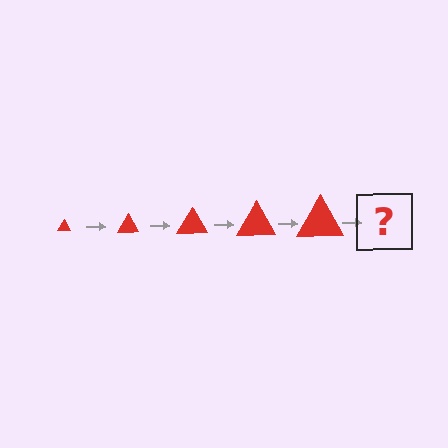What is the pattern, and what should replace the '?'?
The pattern is that the triangle gets progressively larger each step. The '?' should be a red triangle, larger than the previous one.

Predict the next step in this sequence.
The next step is a red triangle, larger than the previous one.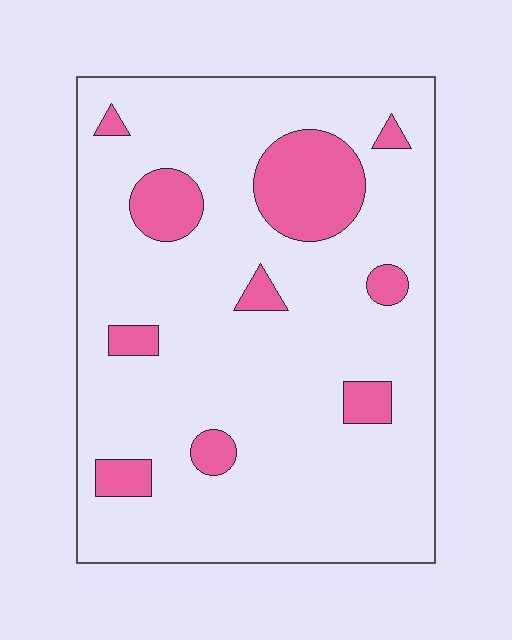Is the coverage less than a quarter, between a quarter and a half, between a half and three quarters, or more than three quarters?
Less than a quarter.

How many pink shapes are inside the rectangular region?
10.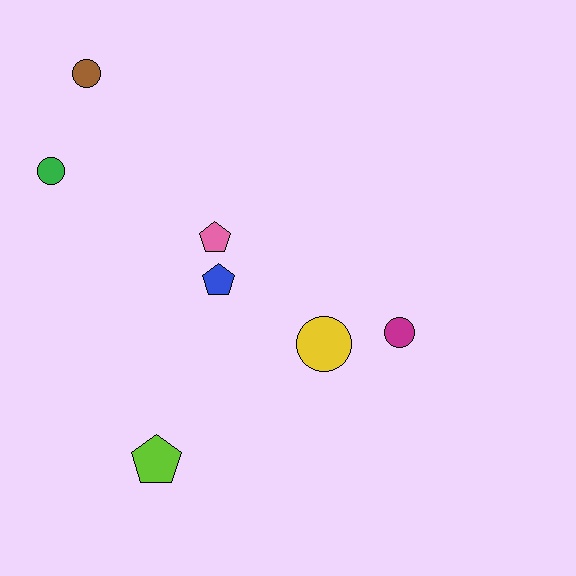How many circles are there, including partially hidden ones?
There are 4 circles.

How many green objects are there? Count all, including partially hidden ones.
There is 1 green object.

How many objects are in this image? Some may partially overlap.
There are 7 objects.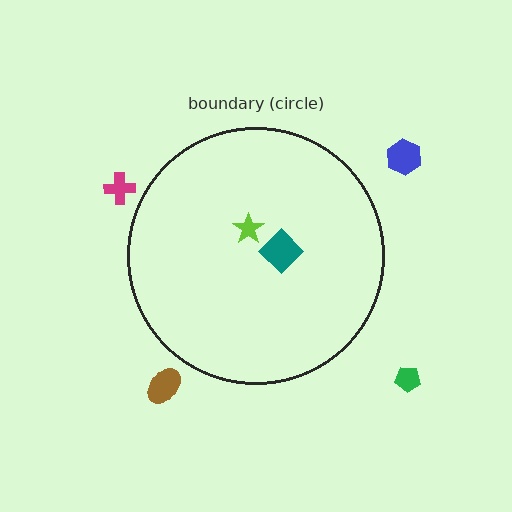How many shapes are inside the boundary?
2 inside, 4 outside.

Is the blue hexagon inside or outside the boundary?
Outside.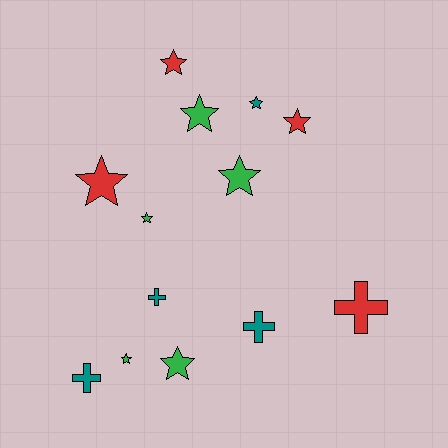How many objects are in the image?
There are 13 objects.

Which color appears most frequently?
Green, with 5 objects.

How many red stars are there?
There are 3 red stars.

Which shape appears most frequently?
Star, with 9 objects.